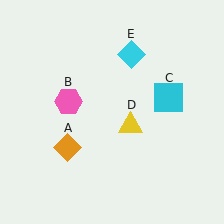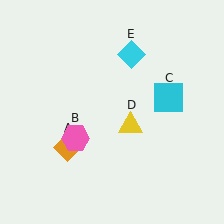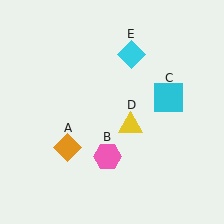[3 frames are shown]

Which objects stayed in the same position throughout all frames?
Orange diamond (object A) and cyan square (object C) and yellow triangle (object D) and cyan diamond (object E) remained stationary.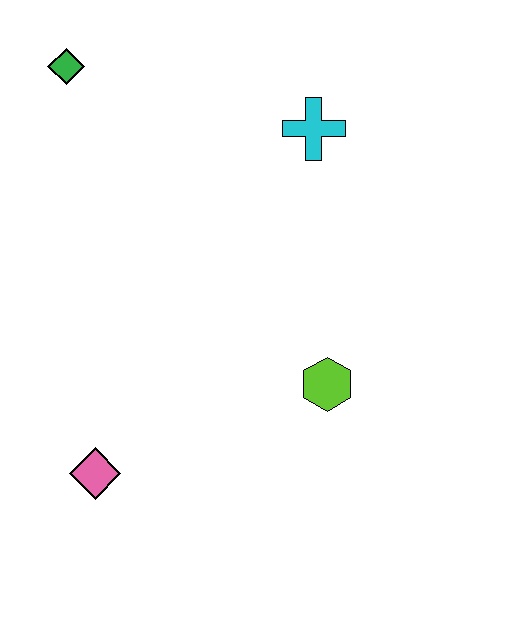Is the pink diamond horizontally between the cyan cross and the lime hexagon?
No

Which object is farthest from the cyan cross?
The pink diamond is farthest from the cyan cross.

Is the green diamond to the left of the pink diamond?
Yes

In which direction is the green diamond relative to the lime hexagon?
The green diamond is above the lime hexagon.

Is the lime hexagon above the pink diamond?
Yes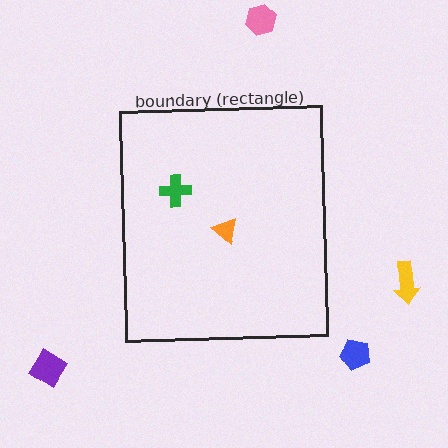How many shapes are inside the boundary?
2 inside, 4 outside.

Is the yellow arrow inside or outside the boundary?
Outside.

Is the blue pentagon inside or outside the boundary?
Outside.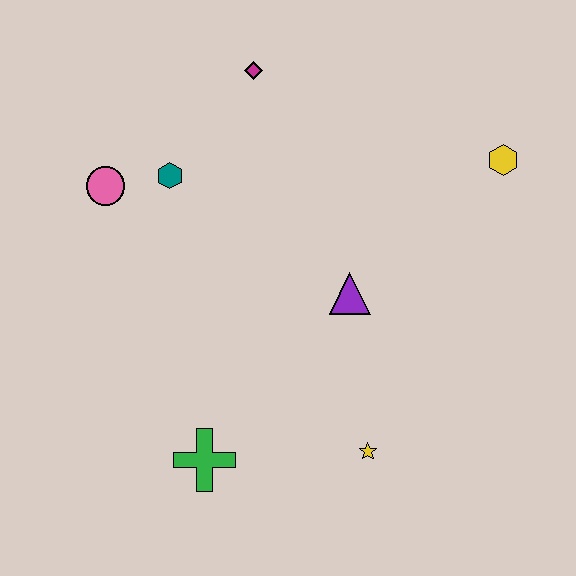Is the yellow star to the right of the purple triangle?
Yes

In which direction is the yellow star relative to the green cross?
The yellow star is to the right of the green cross.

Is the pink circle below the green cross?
No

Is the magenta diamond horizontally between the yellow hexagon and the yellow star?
No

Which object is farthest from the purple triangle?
The pink circle is farthest from the purple triangle.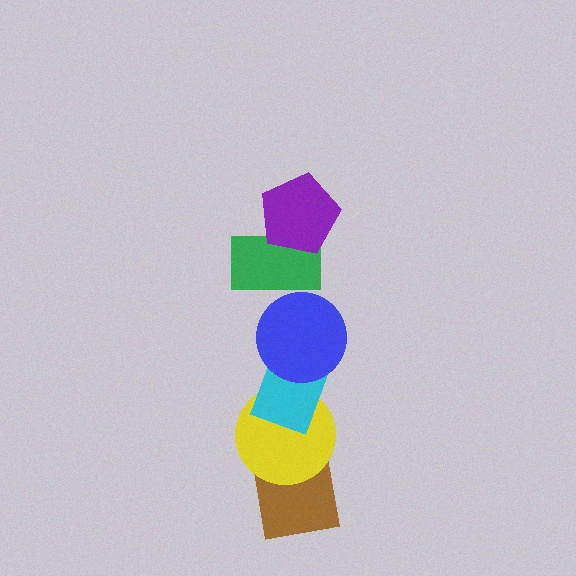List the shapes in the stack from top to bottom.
From top to bottom: the purple pentagon, the green rectangle, the blue circle, the cyan rectangle, the yellow circle, the brown square.